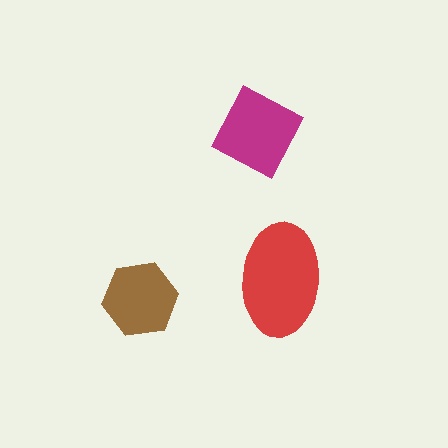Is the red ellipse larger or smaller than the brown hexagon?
Larger.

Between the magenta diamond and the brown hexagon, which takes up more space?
The magenta diamond.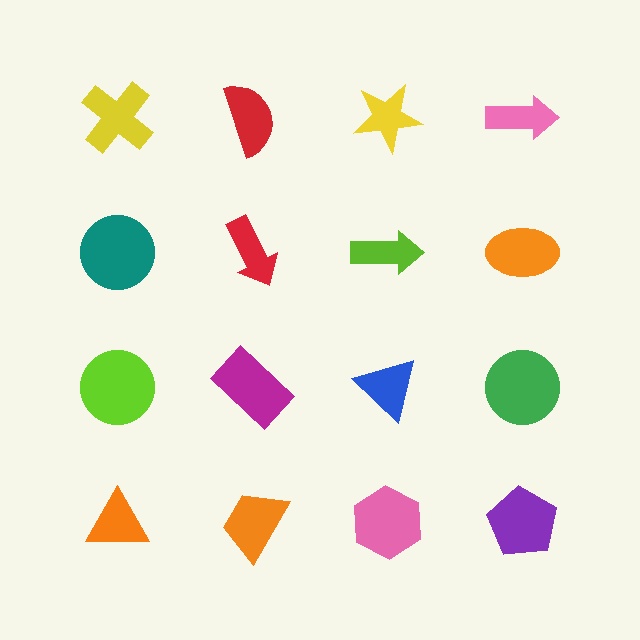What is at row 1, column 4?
A pink arrow.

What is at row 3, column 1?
A lime circle.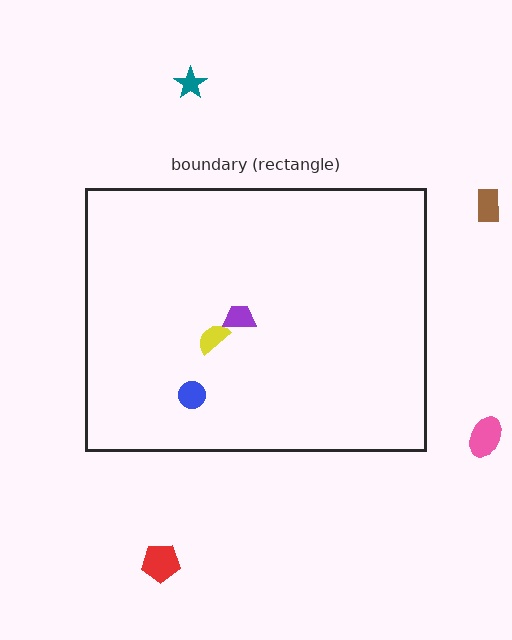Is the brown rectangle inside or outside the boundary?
Outside.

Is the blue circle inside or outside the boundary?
Inside.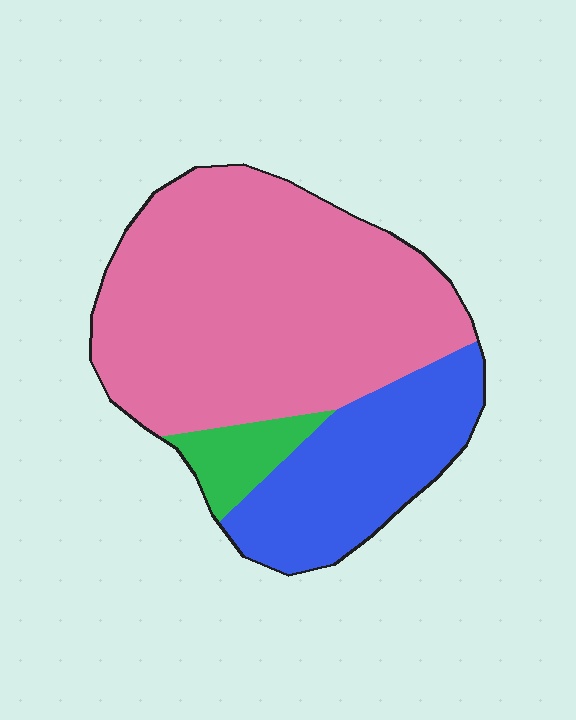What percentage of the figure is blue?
Blue covers 27% of the figure.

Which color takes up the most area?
Pink, at roughly 65%.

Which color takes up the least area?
Green, at roughly 5%.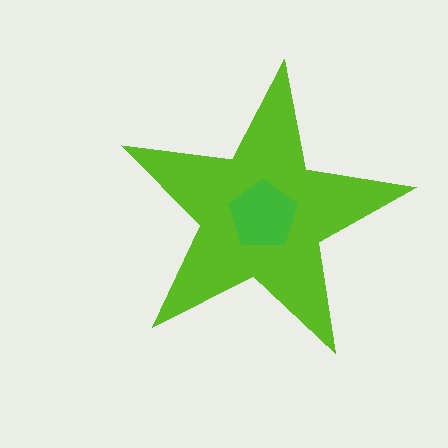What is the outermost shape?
The lime star.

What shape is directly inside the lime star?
The green pentagon.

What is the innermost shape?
The green pentagon.